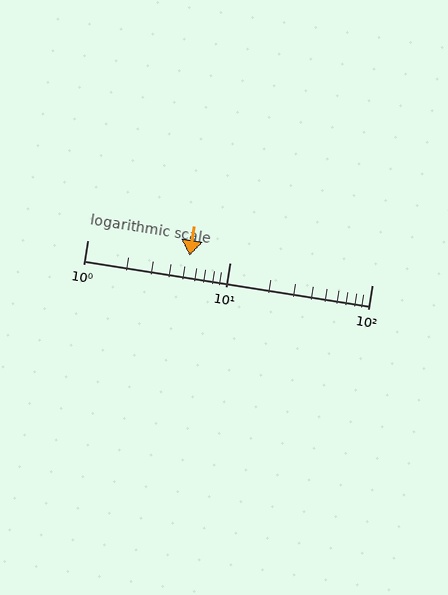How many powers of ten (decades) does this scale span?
The scale spans 2 decades, from 1 to 100.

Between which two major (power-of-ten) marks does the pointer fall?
The pointer is between 1 and 10.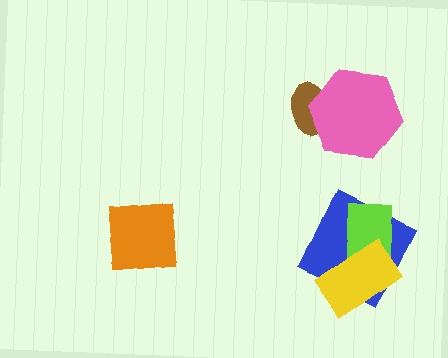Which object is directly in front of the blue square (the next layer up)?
The lime rectangle is directly in front of the blue square.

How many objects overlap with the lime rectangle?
2 objects overlap with the lime rectangle.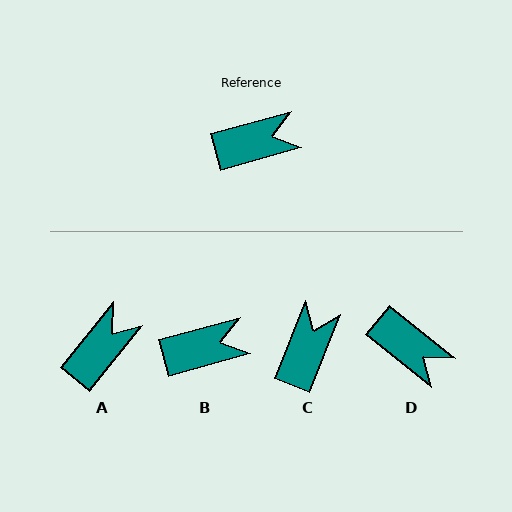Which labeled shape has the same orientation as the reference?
B.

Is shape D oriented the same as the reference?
No, it is off by about 54 degrees.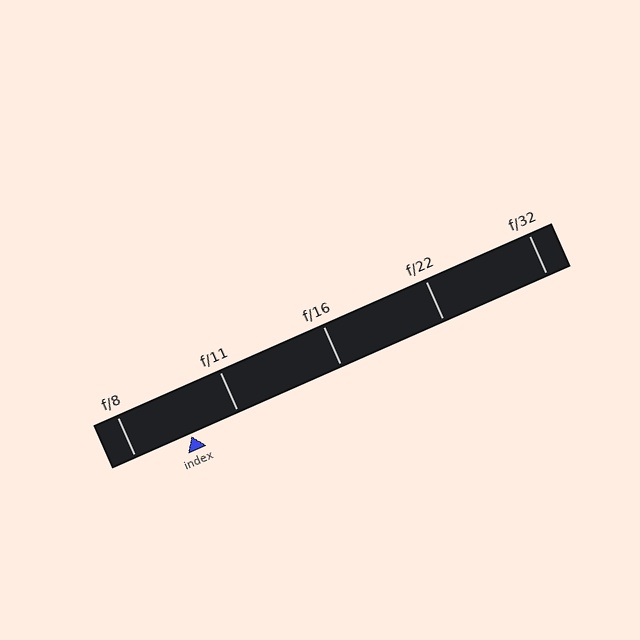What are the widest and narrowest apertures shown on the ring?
The widest aperture shown is f/8 and the narrowest is f/32.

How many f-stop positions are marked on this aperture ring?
There are 5 f-stop positions marked.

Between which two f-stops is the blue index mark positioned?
The index mark is between f/8 and f/11.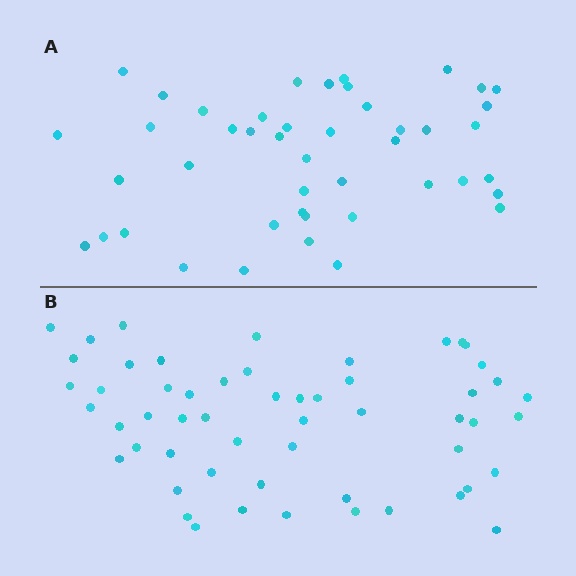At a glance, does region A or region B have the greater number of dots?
Region B (the bottom region) has more dots.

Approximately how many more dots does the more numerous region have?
Region B has roughly 10 or so more dots than region A.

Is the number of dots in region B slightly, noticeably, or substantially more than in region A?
Region B has only slightly more — the two regions are fairly close. The ratio is roughly 1.2 to 1.